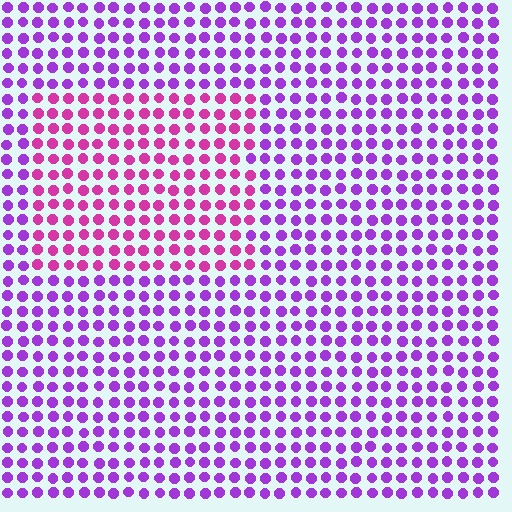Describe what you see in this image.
The image is filled with small purple elements in a uniform arrangement. A rectangle-shaped region is visible where the elements are tinted to a slightly different hue, forming a subtle color boundary.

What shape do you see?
I see a rectangle.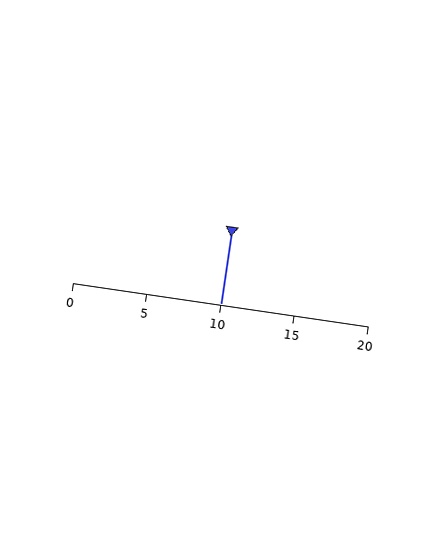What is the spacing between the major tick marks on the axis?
The major ticks are spaced 5 apart.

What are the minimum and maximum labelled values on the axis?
The axis runs from 0 to 20.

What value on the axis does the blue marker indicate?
The marker indicates approximately 10.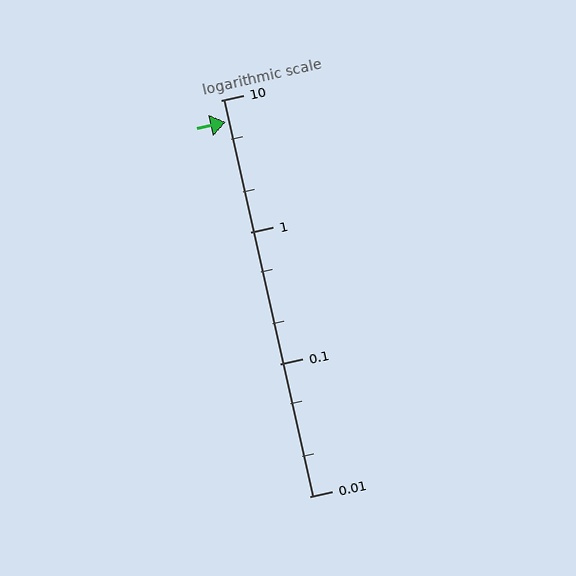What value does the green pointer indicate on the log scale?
The pointer indicates approximately 6.8.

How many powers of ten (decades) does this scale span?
The scale spans 3 decades, from 0.01 to 10.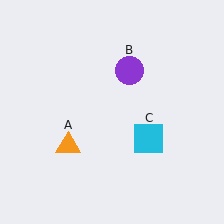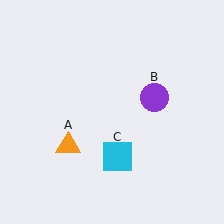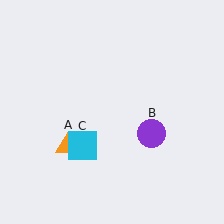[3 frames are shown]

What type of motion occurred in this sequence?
The purple circle (object B), cyan square (object C) rotated clockwise around the center of the scene.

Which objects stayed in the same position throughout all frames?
Orange triangle (object A) remained stationary.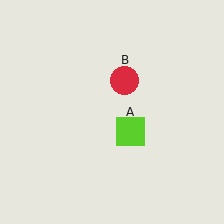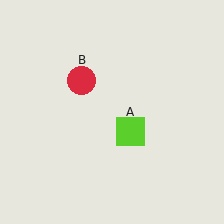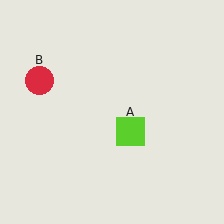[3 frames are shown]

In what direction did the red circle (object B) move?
The red circle (object B) moved left.